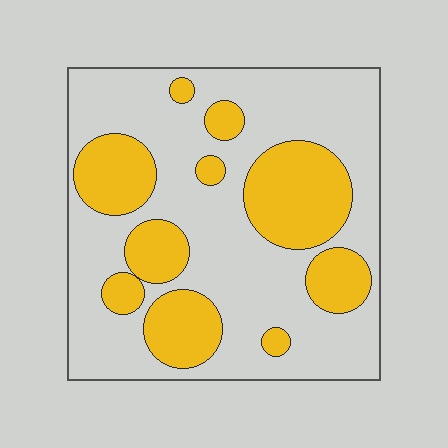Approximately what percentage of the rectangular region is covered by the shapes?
Approximately 30%.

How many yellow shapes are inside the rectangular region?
10.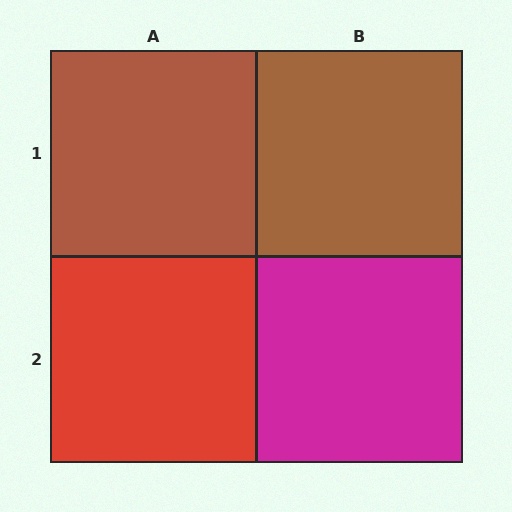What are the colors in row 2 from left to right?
Red, magenta.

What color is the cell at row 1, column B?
Brown.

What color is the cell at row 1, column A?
Brown.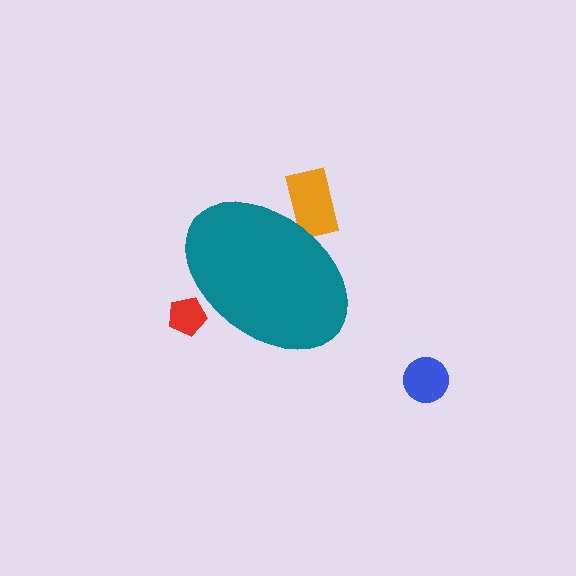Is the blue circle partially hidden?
No, the blue circle is fully visible.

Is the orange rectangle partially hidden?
Yes, the orange rectangle is partially hidden behind the teal ellipse.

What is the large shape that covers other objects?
A teal ellipse.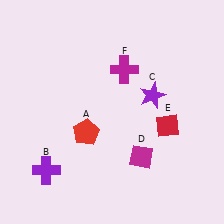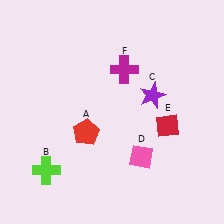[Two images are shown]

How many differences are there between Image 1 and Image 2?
There are 2 differences between the two images.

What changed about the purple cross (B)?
In Image 1, B is purple. In Image 2, it changed to lime.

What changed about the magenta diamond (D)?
In Image 1, D is magenta. In Image 2, it changed to pink.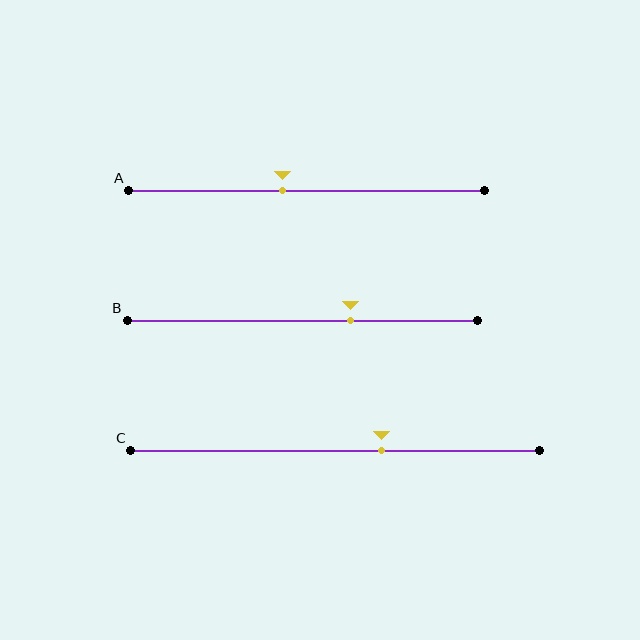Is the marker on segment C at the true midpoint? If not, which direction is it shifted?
No, the marker on segment C is shifted to the right by about 11% of the segment length.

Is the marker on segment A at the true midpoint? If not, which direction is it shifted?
No, the marker on segment A is shifted to the left by about 7% of the segment length.